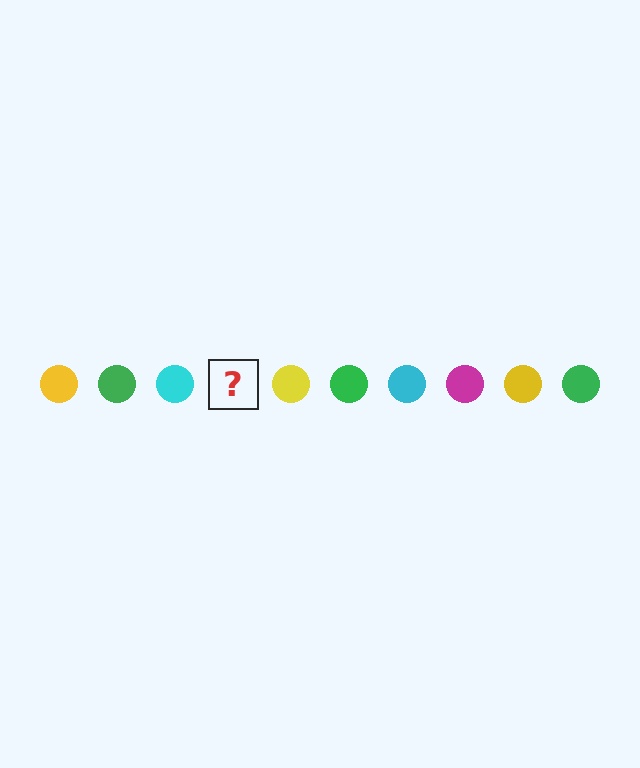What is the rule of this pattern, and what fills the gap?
The rule is that the pattern cycles through yellow, green, cyan, magenta circles. The gap should be filled with a magenta circle.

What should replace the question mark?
The question mark should be replaced with a magenta circle.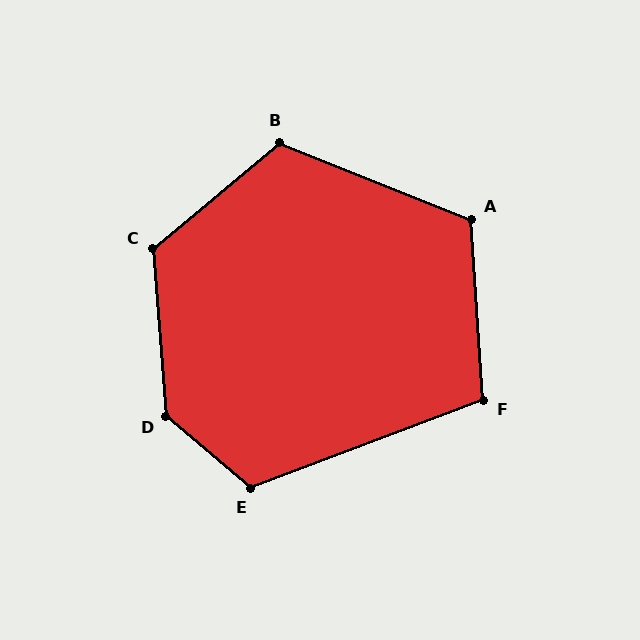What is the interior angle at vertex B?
Approximately 118 degrees (obtuse).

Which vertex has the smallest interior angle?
F, at approximately 107 degrees.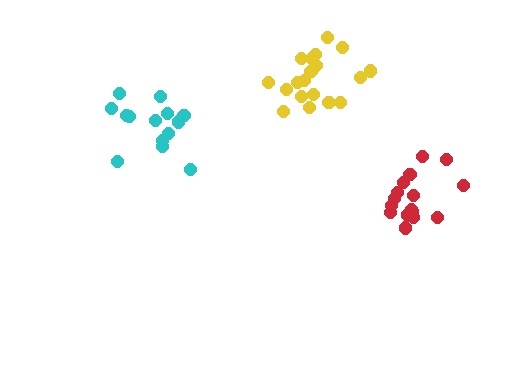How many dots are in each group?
Group 1: 16 dots, Group 2: 19 dots, Group 3: 14 dots (49 total).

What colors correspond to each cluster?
The clusters are colored: red, yellow, cyan.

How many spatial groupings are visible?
There are 3 spatial groupings.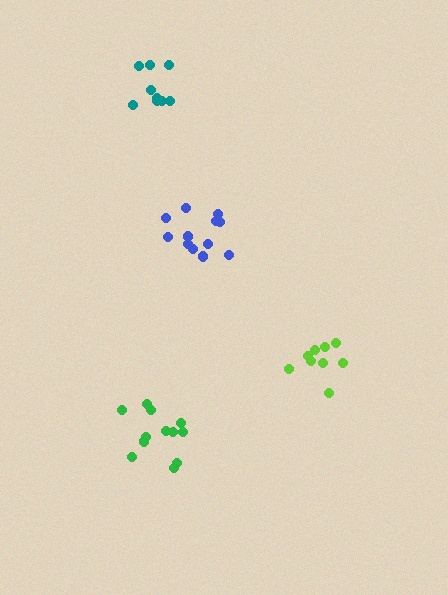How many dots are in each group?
Group 1: 12 dots, Group 2: 9 dots, Group 3: 12 dots, Group 4: 9 dots (42 total).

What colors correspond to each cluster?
The clusters are colored: green, lime, blue, teal.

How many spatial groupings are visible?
There are 4 spatial groupings.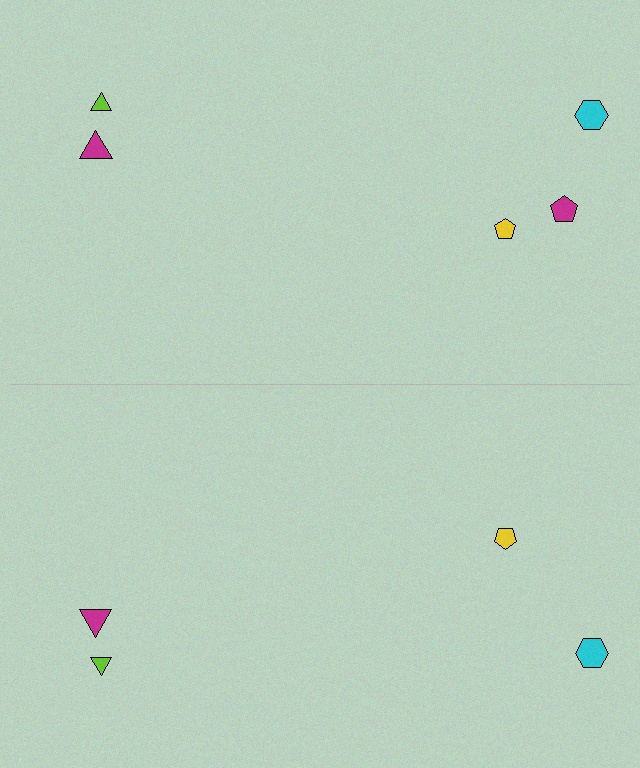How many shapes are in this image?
There are 9 shapes in this image.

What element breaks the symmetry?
A magenta pentagon is missing from the bottom side.